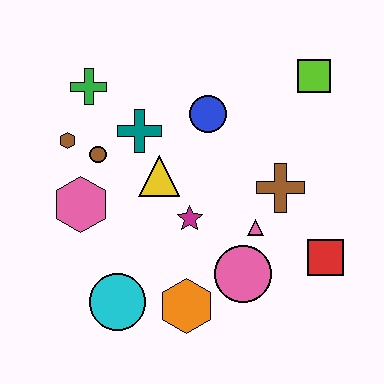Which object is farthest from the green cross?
The red square is farthest from the green cross.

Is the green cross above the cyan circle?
Yes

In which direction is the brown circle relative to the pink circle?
The brown circle is to the left of the pink circle.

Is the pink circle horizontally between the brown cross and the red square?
No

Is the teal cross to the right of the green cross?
Yes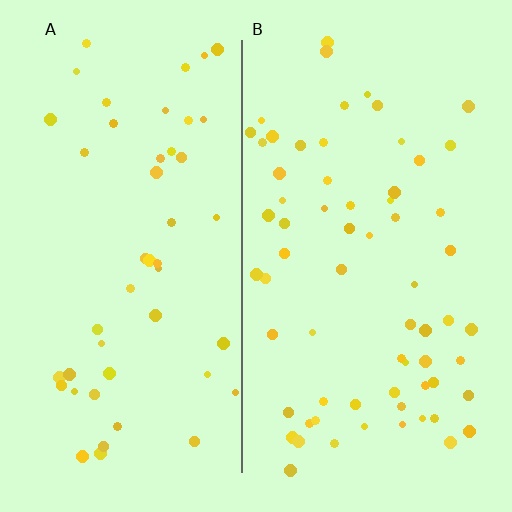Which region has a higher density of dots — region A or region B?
B (the right).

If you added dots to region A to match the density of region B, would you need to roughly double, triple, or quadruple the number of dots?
Approximately double.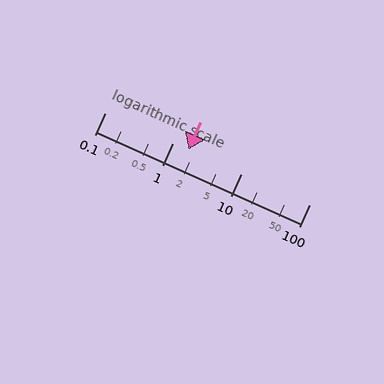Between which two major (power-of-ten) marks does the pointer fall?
The pointer is between 1 and 10.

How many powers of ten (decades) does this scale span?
The scale spans 3 decades, from 0.1 to 100.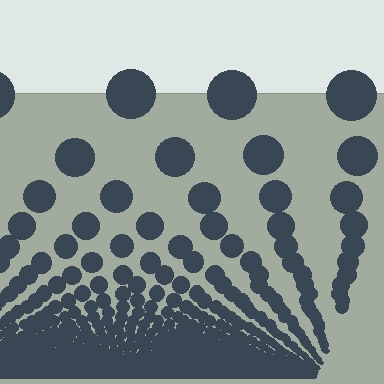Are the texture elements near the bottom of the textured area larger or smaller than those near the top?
Smaller. The gradient is inverted — elements near the bottom are smaller and denser.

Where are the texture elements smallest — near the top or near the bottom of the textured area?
Near the bottom.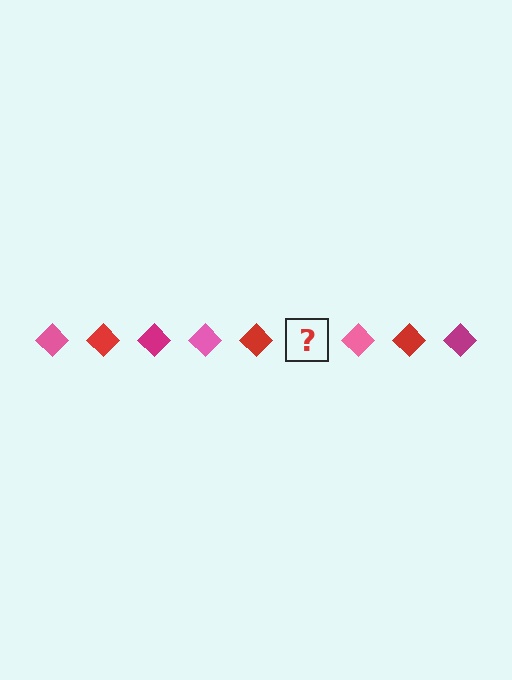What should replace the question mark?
The question mark should be replaced with a magenta diamond.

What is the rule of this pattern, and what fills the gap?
The rule is that the pattern cycles through pink, red, magenta diamonds. The gap should be filled with a magenta diamond.